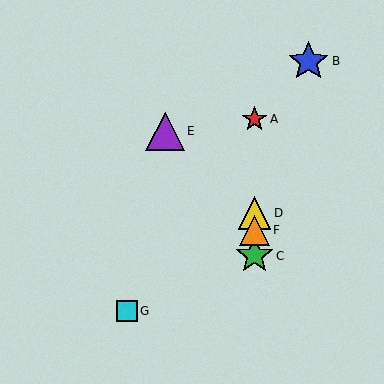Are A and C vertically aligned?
Yes, both are at x≈255.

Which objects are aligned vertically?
Objects A, C, D, F are aligned vertically.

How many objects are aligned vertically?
4 objects (A, C, D, F) are aligned vertically.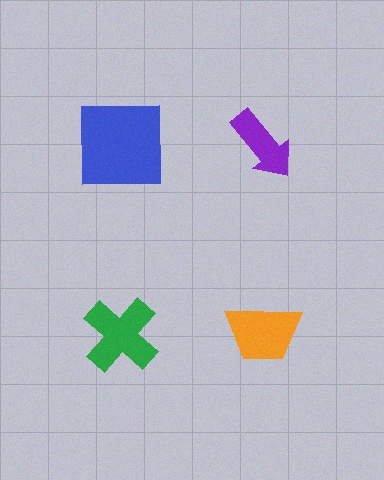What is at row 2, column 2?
An orange trapezoid.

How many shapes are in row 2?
2 shapes.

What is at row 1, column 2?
A purple arrow.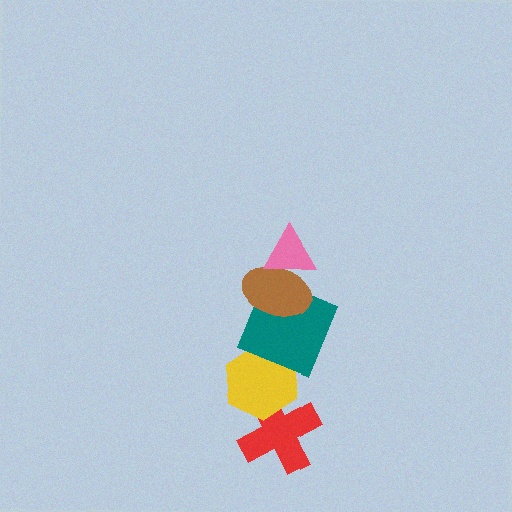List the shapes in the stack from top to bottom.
From top to bottom: the pink triangle, the brown ellipse, the teal square, the yellow hexagon, the red cross.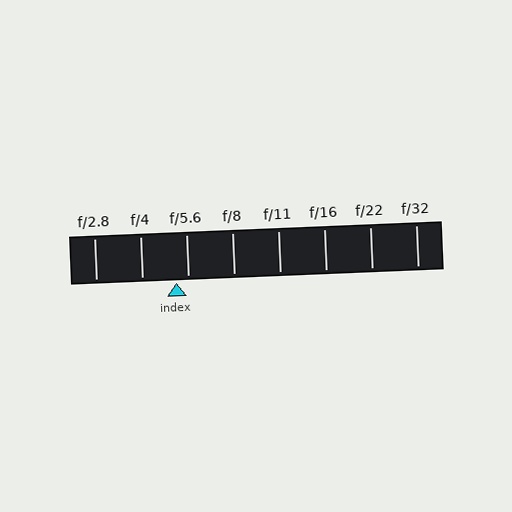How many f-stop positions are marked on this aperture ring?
There are 8 f-stop positions marked.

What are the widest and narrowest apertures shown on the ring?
The widest aperture shown is f/2.8 and the narrowest is f/32.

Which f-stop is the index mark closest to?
The index mark is closest to f/5.6.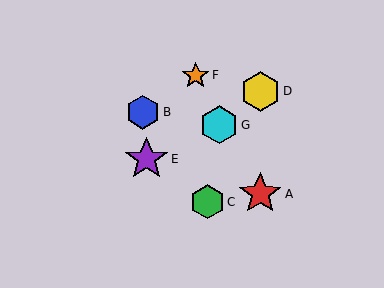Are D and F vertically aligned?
No, D is at x≈260 and F is at x≈196.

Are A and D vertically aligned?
Yes, both are at x≈260.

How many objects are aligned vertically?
2 objects (A, D) are aligned vertically.